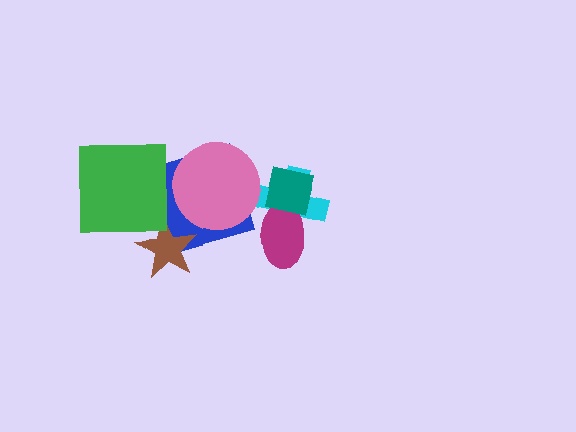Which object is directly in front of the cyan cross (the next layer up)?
The magenta ellipse is directly in front of the cyan cross.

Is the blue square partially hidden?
Yes, it is partially covered by another shape.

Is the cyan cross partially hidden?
Yes, it is partially covered by another shape.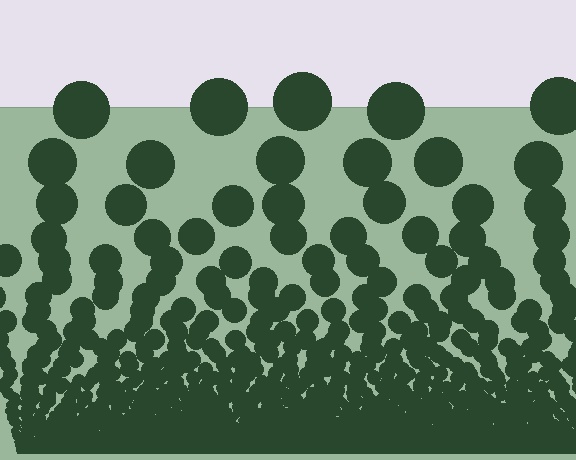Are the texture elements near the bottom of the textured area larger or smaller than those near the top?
Smaller. The gradient is inverted — elements near the bottom are smaller and denser.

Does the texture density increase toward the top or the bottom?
Density increases toward the bottom.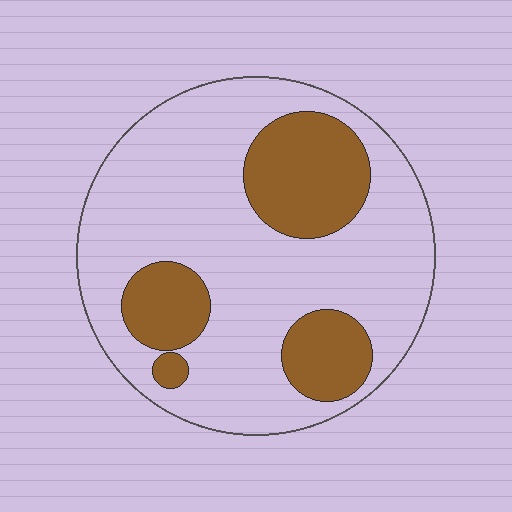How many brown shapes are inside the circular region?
4.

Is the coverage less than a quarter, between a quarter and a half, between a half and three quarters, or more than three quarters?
Between a quarter and a half.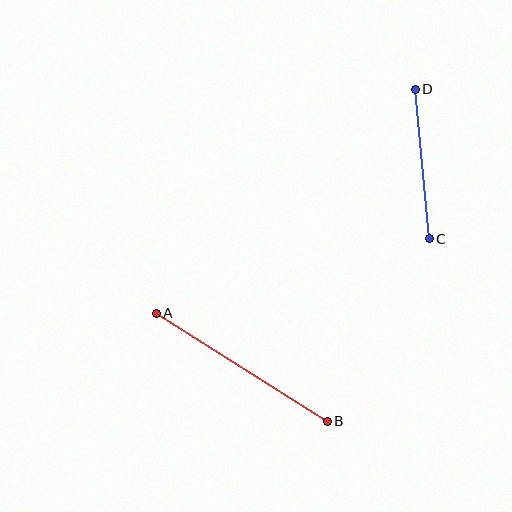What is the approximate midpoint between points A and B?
The midpoint is at approximately (242, 367) pixels.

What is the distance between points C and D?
The distance is approximately 150 pixels.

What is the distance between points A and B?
The distance is approximately 202 pixels.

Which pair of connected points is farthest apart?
Points A and B are farthest apart.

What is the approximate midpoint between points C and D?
The midpoint is at approximately (422, 164) pixels.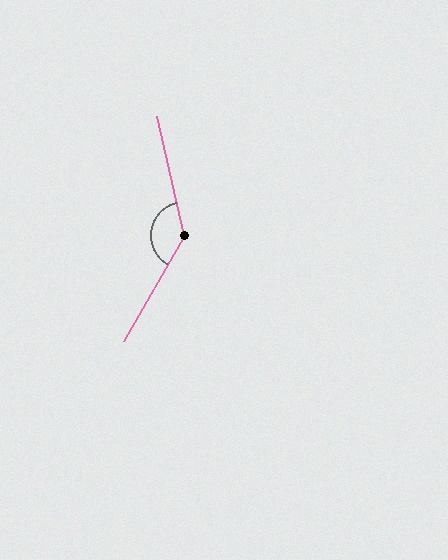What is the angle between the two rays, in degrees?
Approximately 137 degrees.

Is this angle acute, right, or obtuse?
It is obtuse.